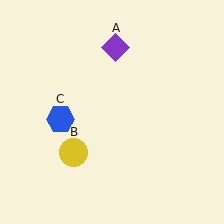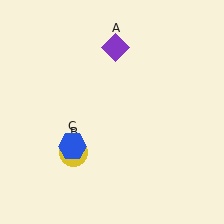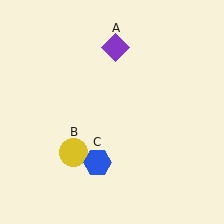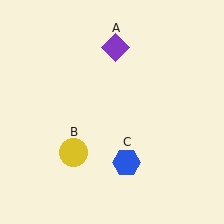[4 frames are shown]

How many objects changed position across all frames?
1 object changed position: blue hexagon (object C).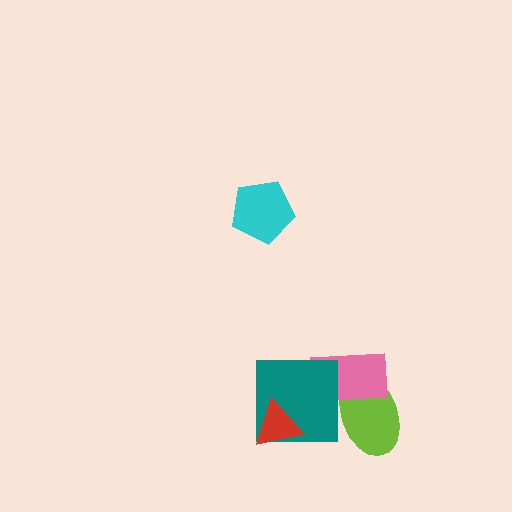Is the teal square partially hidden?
Yes, it is partially covered by another shape.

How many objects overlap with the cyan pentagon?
0 objects overlap with the cyan pentagon.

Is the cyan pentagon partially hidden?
No, no other shape covers it.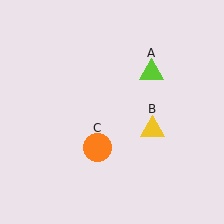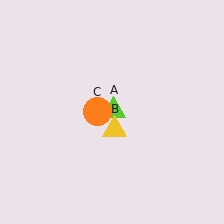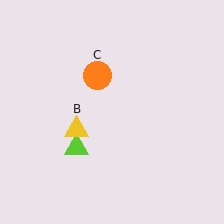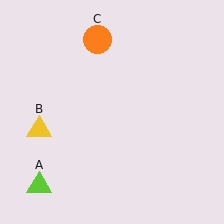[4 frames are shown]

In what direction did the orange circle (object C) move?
The orange circle (object C) moved up.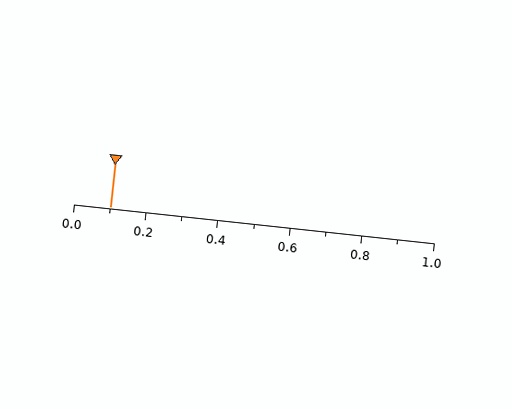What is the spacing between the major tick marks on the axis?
The major ticks are spaced 0.2 apart.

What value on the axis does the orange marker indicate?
The marker indicates approximately 0.1.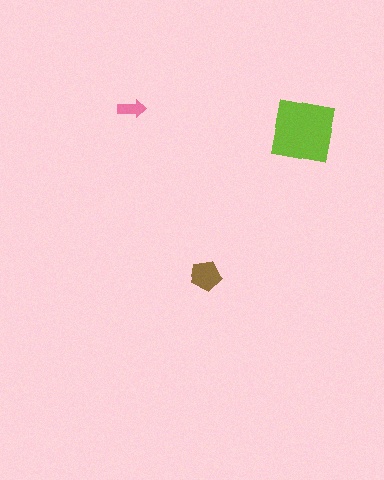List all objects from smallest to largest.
The pink arrow, the brown pentagon, the lime square.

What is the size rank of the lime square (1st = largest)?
1st.